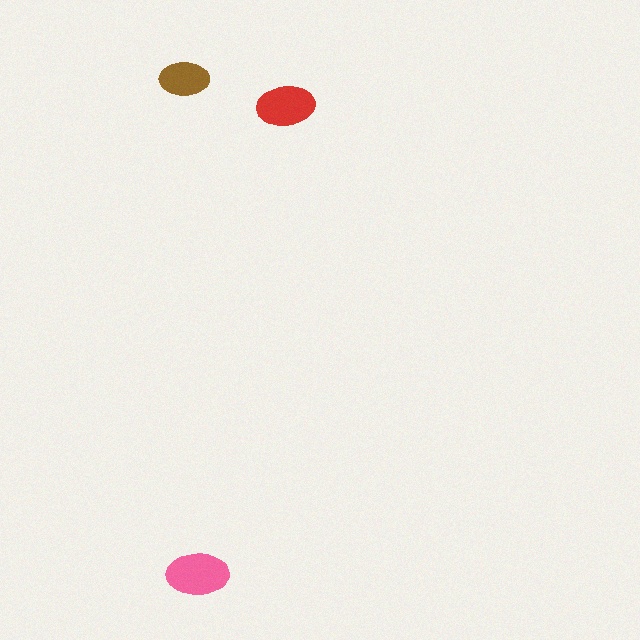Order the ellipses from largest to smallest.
the pink one, the red one, the brown one.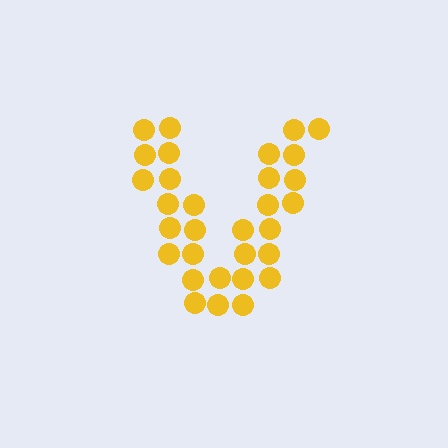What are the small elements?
The small elements are circles.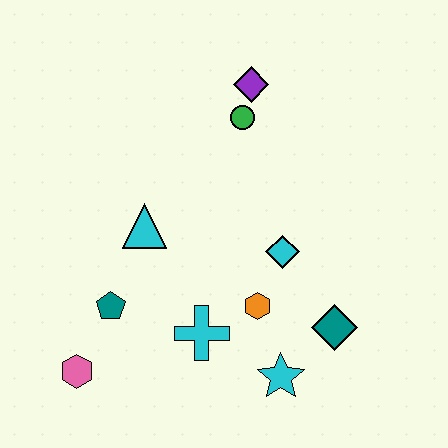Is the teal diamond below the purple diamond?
Yes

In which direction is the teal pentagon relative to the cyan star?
The teal pentagon is to the left of the cyan star.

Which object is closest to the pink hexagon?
The teal pentagon is closest to the pink hexagon.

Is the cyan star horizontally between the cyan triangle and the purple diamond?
No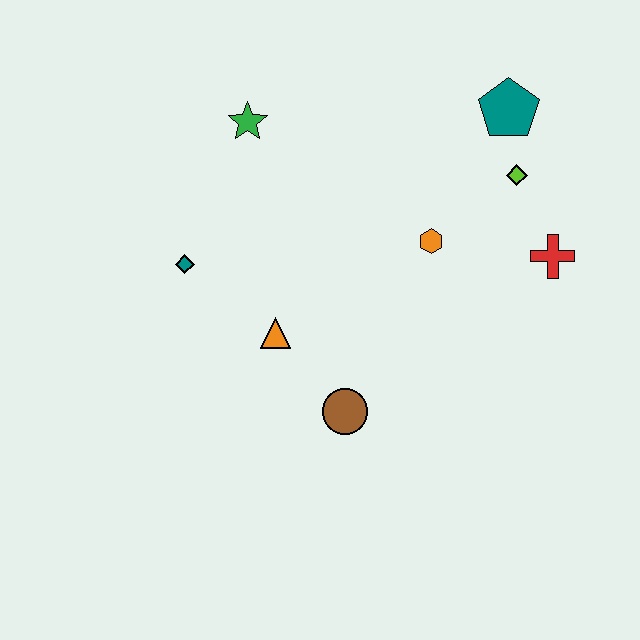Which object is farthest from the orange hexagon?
The teal diamond is farthest from the orange hexagon.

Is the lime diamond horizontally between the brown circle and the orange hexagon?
No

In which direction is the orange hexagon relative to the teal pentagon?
The orange hexagon is below the teal pentagon.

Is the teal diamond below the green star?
Yes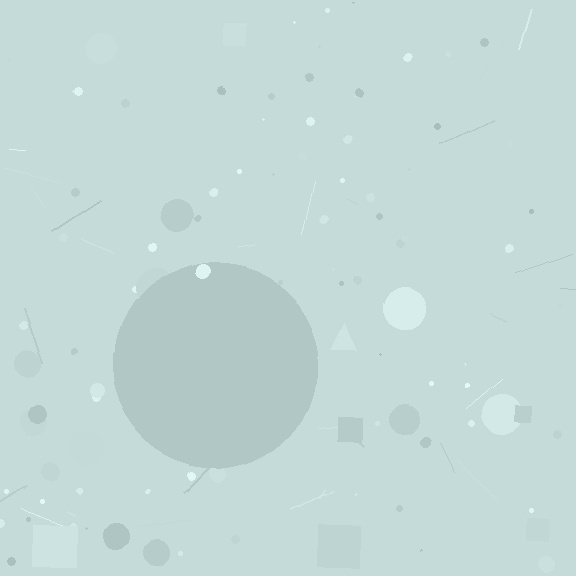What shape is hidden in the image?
A circle is hidden in the image.